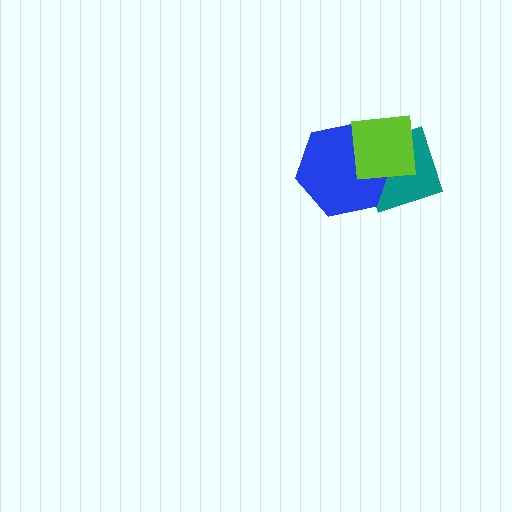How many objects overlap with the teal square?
2 objects overlap with the teal square.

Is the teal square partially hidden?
Yes, it is partially covered by another shape.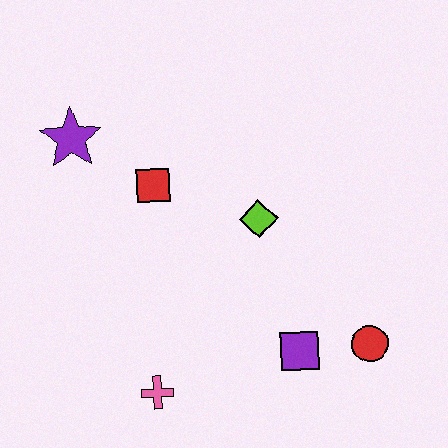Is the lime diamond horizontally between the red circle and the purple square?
No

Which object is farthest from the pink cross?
The purple star is farthest from the pink cross.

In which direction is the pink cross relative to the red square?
The pink cross is below the red square.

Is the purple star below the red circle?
No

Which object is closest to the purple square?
The red circle is closest to the purple square.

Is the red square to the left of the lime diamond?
Yes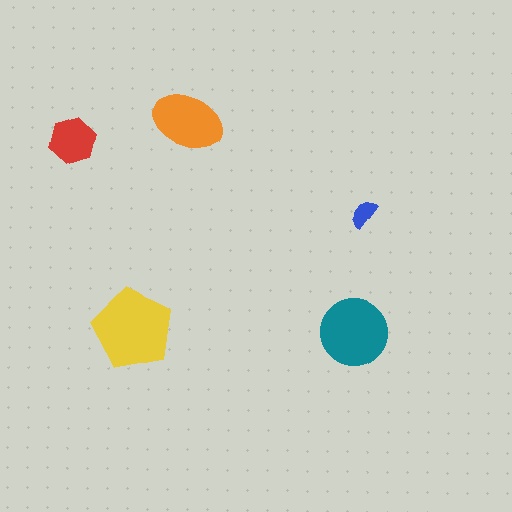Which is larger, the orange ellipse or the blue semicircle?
The orange ellipse.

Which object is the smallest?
The blue semicircle.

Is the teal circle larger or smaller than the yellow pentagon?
Smaller.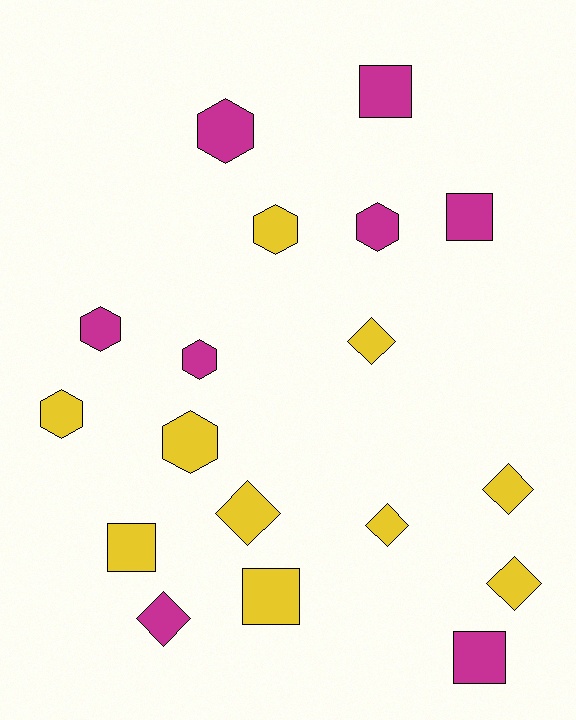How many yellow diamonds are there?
There are 5 yellow diamonds.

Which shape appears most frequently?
Hexagon, with 7 objects.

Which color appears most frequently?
Yellow, with 10 objects.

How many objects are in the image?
There are 18 objects.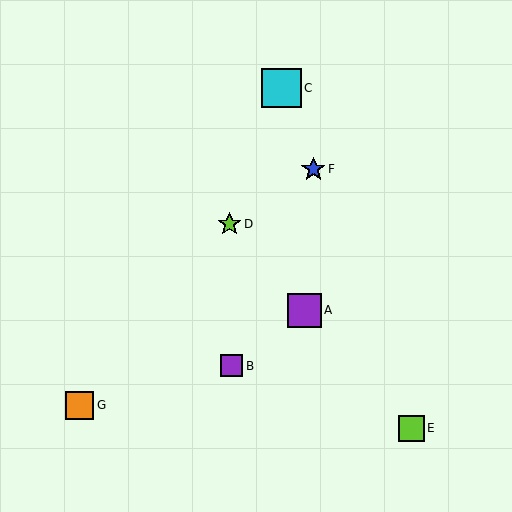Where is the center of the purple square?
The center of the purple square is at (304, 310).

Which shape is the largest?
The cyan square (labeled C) is the largest.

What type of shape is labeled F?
Shape F is a blue star.